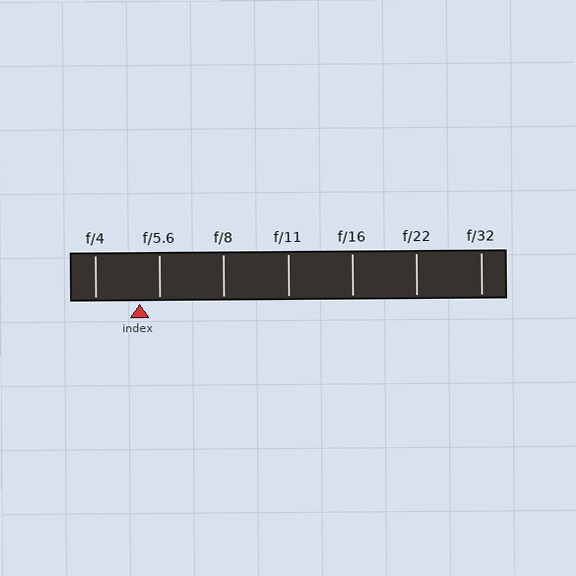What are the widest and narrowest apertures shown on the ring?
The widest aperture shown is f/4 and the narrowest is f/32.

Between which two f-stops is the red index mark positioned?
The index mark is between f/4 and f/5.6.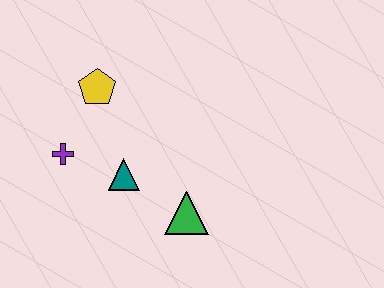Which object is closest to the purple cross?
The teal triangle is closest to the purple cross.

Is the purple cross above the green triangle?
Yes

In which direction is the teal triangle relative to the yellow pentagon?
The teal triangle is below the yellow pentagon.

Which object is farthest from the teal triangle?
The yellow pentagon is farthest from the teal triangle.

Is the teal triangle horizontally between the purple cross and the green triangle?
Yes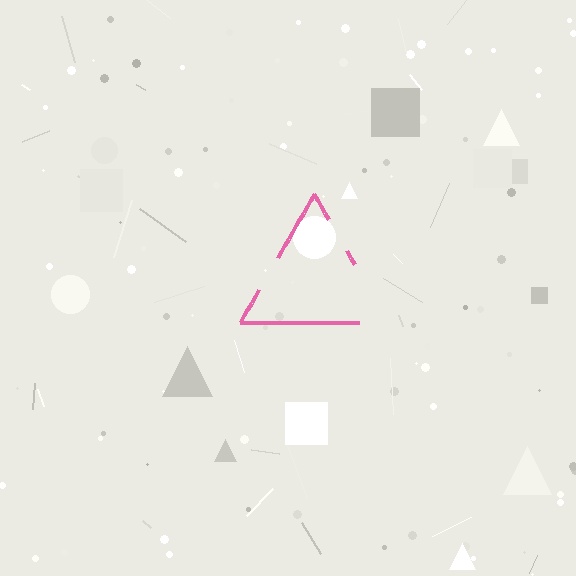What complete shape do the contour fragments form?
The contour fragments form a triangle.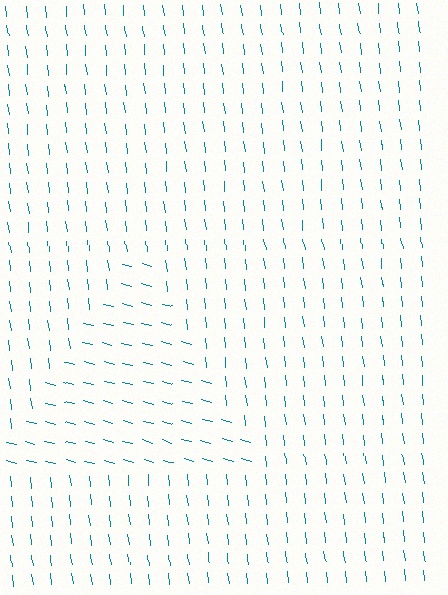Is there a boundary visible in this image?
Yes, there is a texture boundary formed by a change in line orientation.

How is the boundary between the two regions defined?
The boundary is defined purely by a change in line orientation (approximately 68 degrees difference). All lines are the same color and thickness.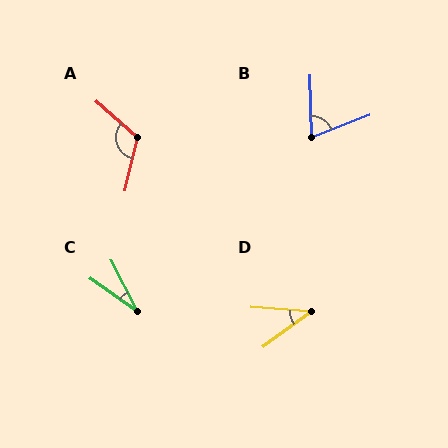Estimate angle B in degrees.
Approximately 71 degrees.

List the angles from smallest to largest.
C (28°), D (40°), B (71°), A (119°).